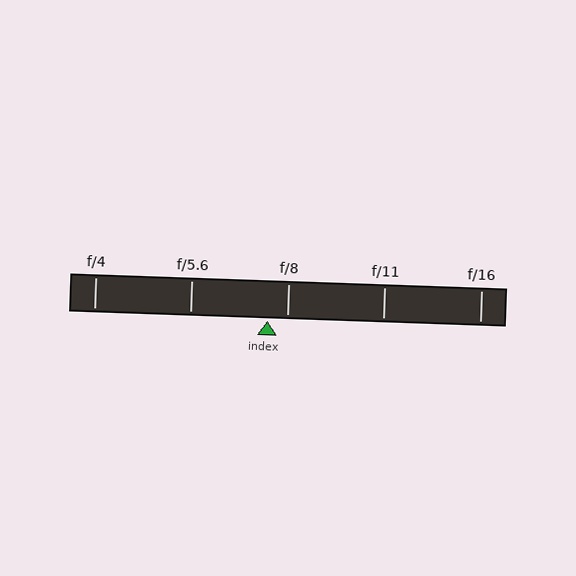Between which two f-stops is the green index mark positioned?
The index mark is between f/5.6 and f/8.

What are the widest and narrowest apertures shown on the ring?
The widest aperture shown is f/4 and the narrowest is f/16.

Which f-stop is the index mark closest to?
The index mark is closest to f/8.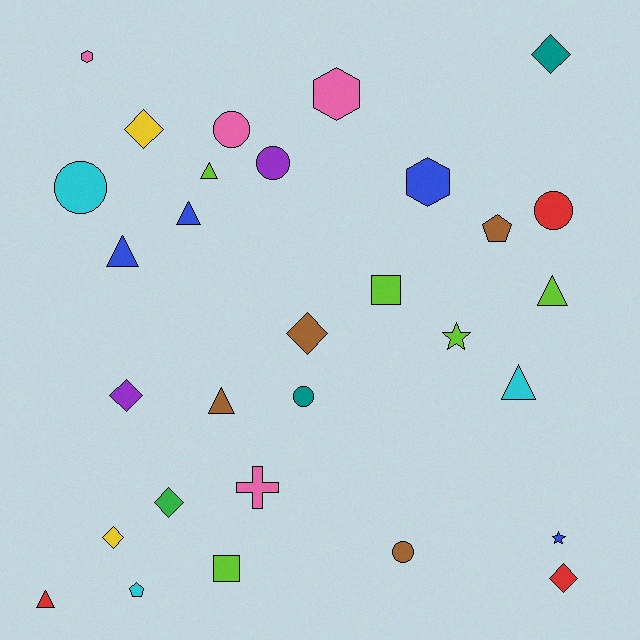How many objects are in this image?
There are 30 objects.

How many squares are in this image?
There are 2 squares.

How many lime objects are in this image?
There are 5 lime objects.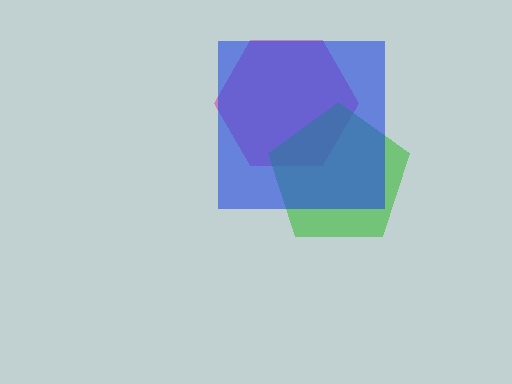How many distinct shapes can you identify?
There are 3 distinct shapes: a magenta hexagon, a green pentagon, a blue square.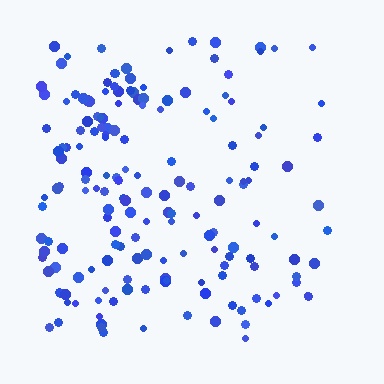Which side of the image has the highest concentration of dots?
The left.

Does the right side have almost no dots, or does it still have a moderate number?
Still a moderate number, just noticeably fewer than the left.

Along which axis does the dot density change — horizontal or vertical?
Horizontal.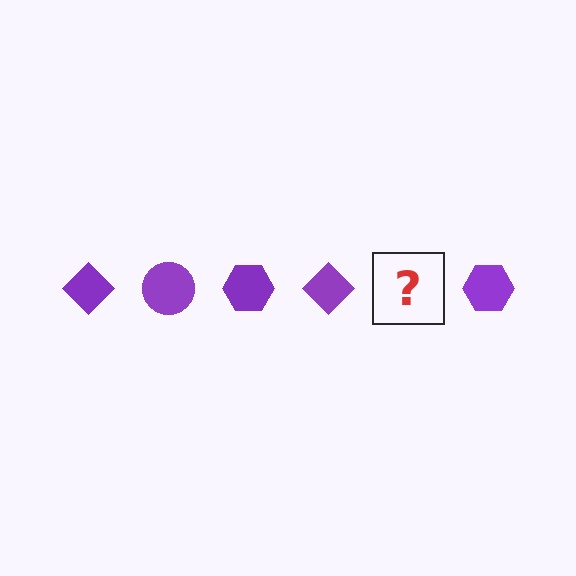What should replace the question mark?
The question mark should be replaced with a purple circle.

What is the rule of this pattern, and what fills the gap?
The rule is that the pattern cycles through diamond, circle, hexagon shapes in purple. The gap should be filled with a purple circle.